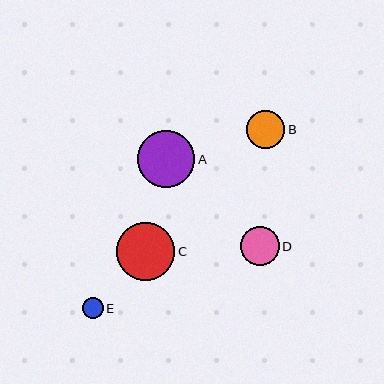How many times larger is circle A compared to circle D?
Circle A is approximately 1.5 times the size of circle D.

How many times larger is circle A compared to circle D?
Circle A is approximately 1.5 times the size of circle D.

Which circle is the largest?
Circle C is the largest with a size of approximately 58 pixels.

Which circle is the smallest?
Circle E is the smallest with a size of approximately 21 pixels.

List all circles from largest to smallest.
From largest to smallest: C, A, D, B, E.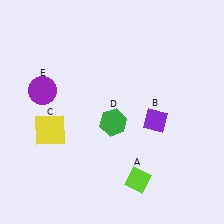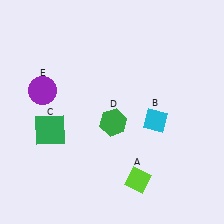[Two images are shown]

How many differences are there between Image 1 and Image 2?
There are 2 differences between the two images.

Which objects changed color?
B changed from purple to cyan. C changed from yellow to green.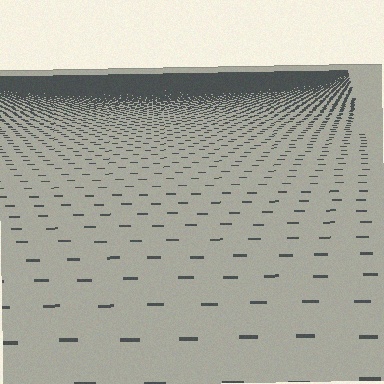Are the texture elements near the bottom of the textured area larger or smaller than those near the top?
Larger. Near the bottom, elements are closer to the viewer and appear at a bigger on-screen size.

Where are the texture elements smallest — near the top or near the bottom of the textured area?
Near the top.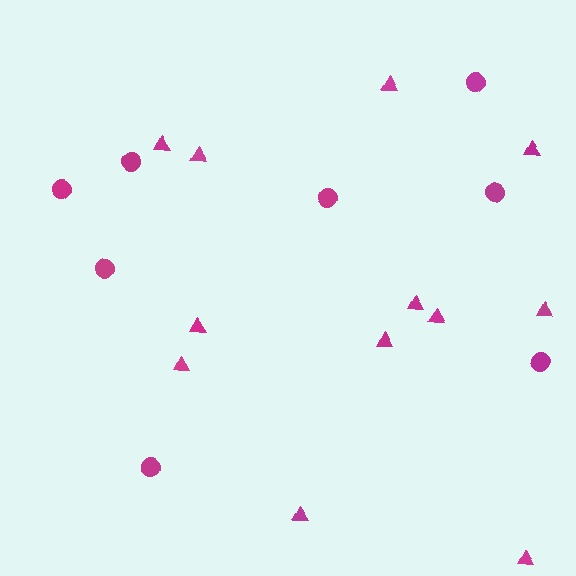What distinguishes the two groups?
There are 2 groups: one group of circles (8) and one group of triangles (12).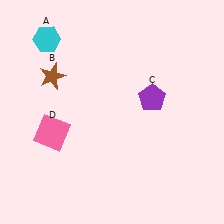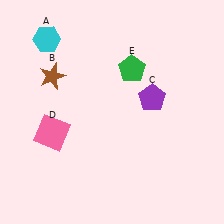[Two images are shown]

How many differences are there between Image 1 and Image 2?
There is 1 difference between the two images.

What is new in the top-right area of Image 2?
A green pentagon (E) was added in the top-right area of Image 2.